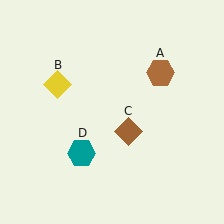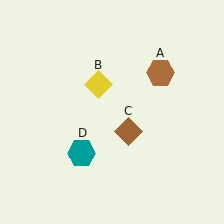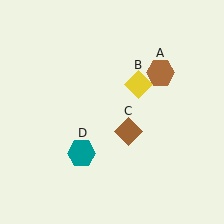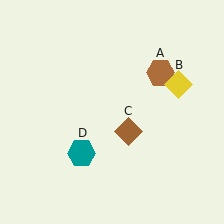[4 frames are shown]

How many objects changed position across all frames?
1 object changed position: yellow diamond (object B).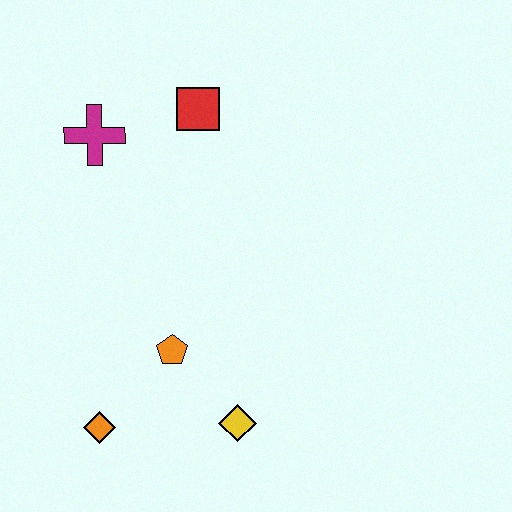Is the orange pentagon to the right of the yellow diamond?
No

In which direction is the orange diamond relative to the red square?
The orange diamond is below the red square.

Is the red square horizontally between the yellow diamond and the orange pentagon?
Yes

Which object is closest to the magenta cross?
The red square is closest to the magenta cross.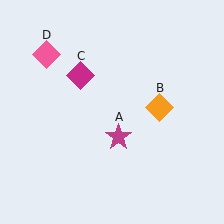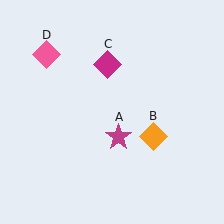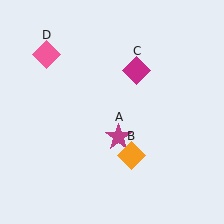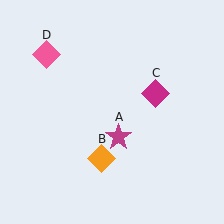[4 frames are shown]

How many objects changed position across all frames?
2 objects changed position: orange diamond (object B), magenta diamond (object C).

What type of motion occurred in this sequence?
The orange diamond (object B), magenta diamond (object C) rotated clockwise around the center of the scene.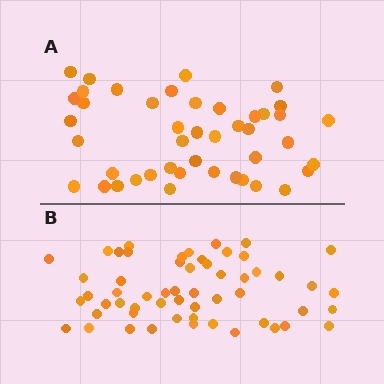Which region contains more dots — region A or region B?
Region B (the bottom region) has more dots.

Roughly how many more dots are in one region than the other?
Region B has roughly 12 or so more dots than region A.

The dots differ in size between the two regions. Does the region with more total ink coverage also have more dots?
No. Region A has more total ink coverage because its dots are larger, but region B actually contains more individual dots. Total area can be misleading — the number of items is what matters here.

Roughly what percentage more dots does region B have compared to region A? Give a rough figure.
About 25% more.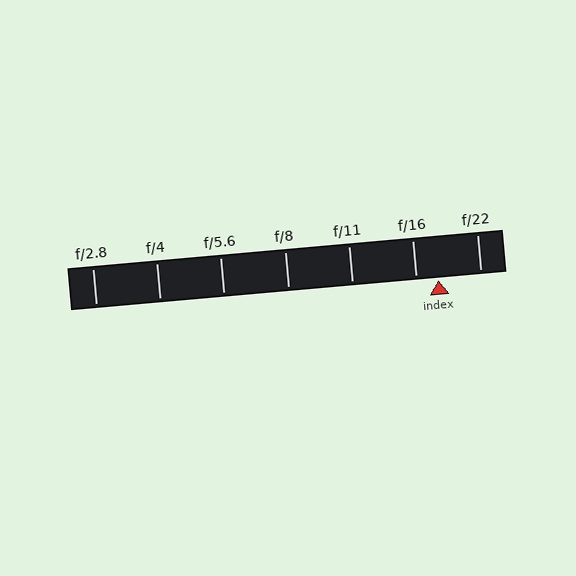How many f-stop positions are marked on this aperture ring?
There are 7 f-stop positions marked.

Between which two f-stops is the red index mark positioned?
The index mark is between f/16 and f/22.